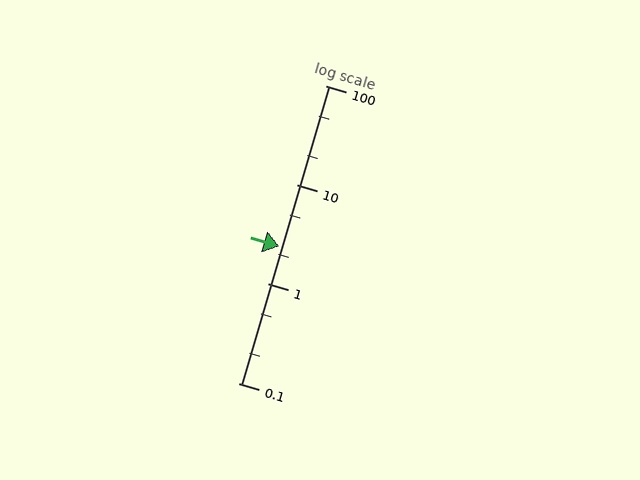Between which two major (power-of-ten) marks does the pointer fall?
The pointer is between 1 and 10.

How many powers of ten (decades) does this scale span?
The scale spans 3 decades, from 0.1 to 100.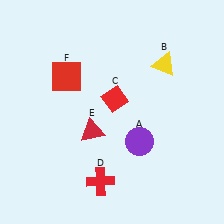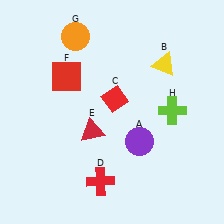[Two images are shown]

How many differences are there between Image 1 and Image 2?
There are 2 differences between the two images.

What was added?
An orange circle (G), a lime cross (H) were added in Image 2.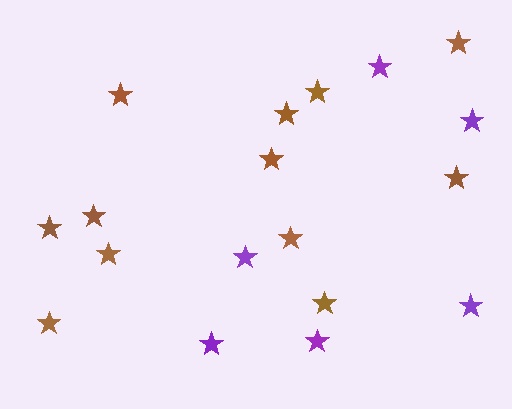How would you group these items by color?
There are 2 groups: one group of purple stars (6) and one group of brown stars (12).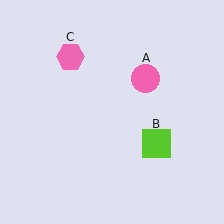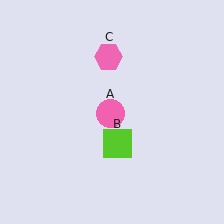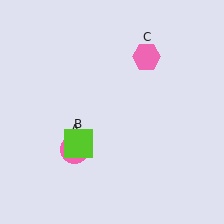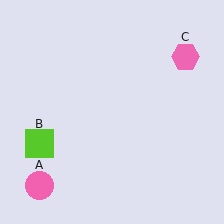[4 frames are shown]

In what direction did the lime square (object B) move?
The lime square (object B) moved left.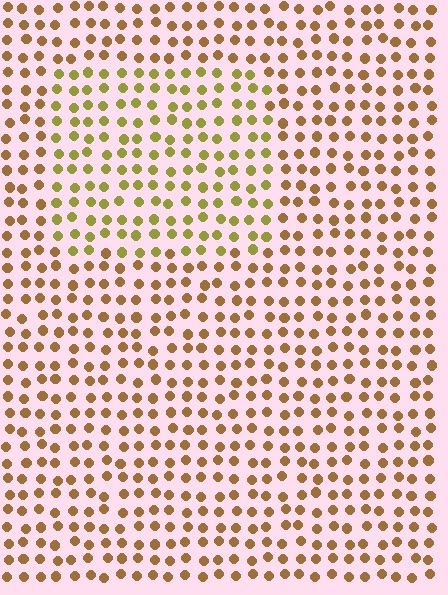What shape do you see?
I see a rectangle.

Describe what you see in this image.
The image is filled with small brown elements in a uniform arrangement. A rectangle-shaped region is visible where the elements are tinted to a slightly different hue, forming a subtle color boundary.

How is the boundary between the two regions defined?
The boundary is defined purely by a slight shift in hue (about 33 degrees). Spacing, size, and orientation are identical on both sides.